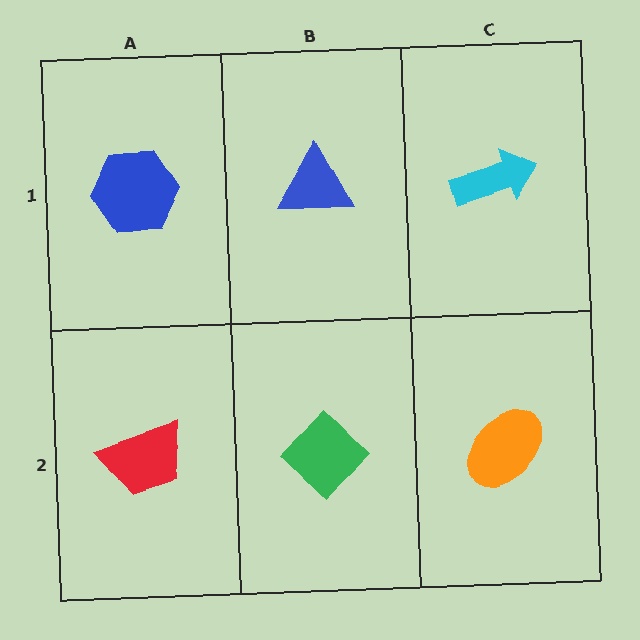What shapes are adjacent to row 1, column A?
A red trapezoid (row 2, column A), a blue triangle (row 1, column B).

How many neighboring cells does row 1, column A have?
2.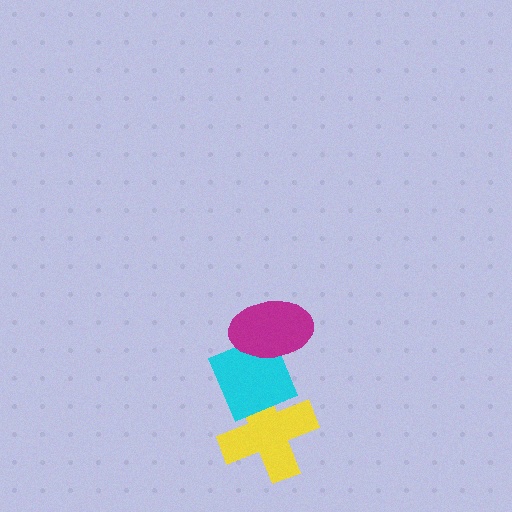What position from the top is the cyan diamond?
The cyan diamond is 2nd from the top.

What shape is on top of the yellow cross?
The cyan diamond is on top of the yellow cross.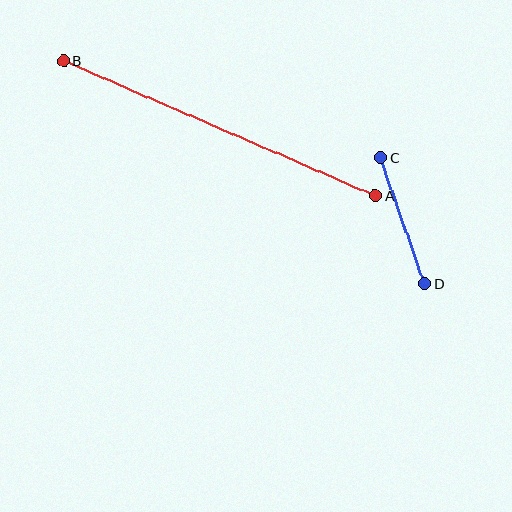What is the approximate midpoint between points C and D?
The midpoint is at approximately (402, 221) pixels.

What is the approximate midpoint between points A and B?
The midpoint is at approximately (220, 128) pixels.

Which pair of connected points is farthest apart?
Points A and B are farthest apart.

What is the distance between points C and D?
The distance is approximately 133 pixels.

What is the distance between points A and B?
The distance is approximately 340 pixels.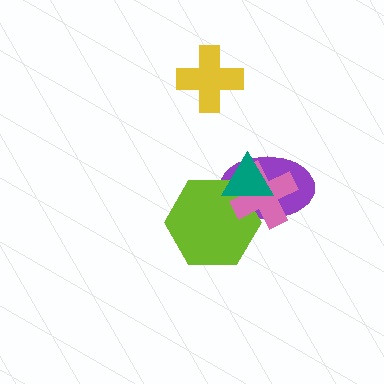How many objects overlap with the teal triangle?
3 objects overlap with the teal triangle.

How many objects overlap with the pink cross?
3 objects overlap with the pink cross.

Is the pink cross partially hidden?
Yes, it is partially covered by another shape.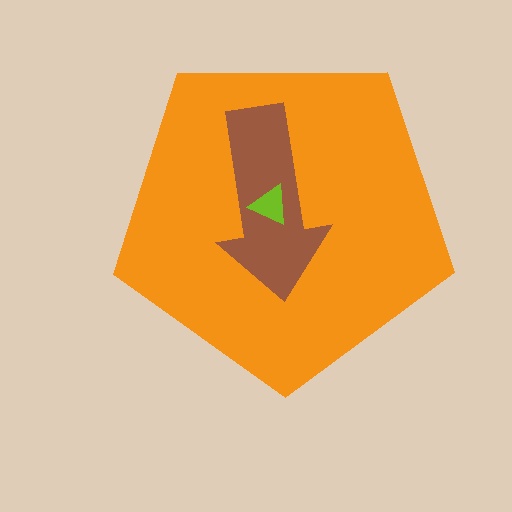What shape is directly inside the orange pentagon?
The brown arrow.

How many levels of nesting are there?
3.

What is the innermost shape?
The lime triangle.